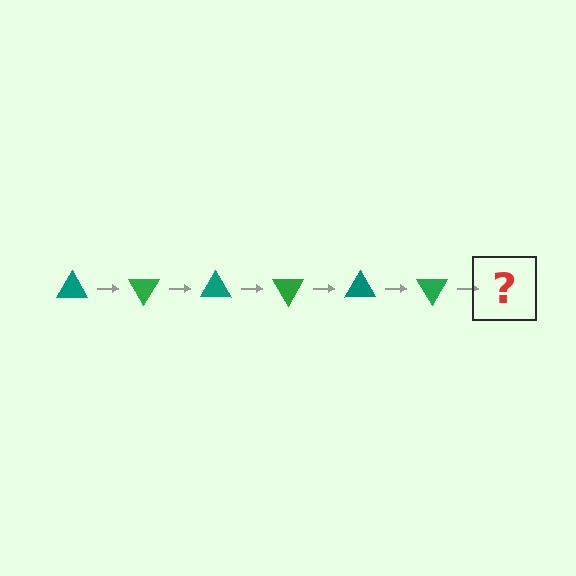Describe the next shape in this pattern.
It should be a teal triangle, rotated 360 degrees from the start.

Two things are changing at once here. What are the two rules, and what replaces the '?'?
The two rules are that it rotates 60 degrees each step and the color cycles through teal and green. The '?' should be a teal triangle, rotated 360 degrees from the start.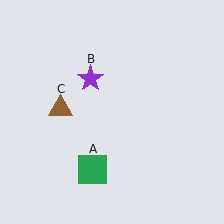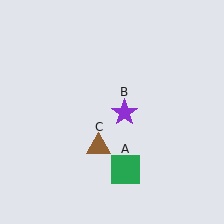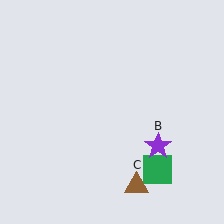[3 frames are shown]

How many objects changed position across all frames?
3 objects changed position: green square (object A), purple star (object B), brown triangle (object C).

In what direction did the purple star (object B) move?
The purple star (object B) moved down and to the right.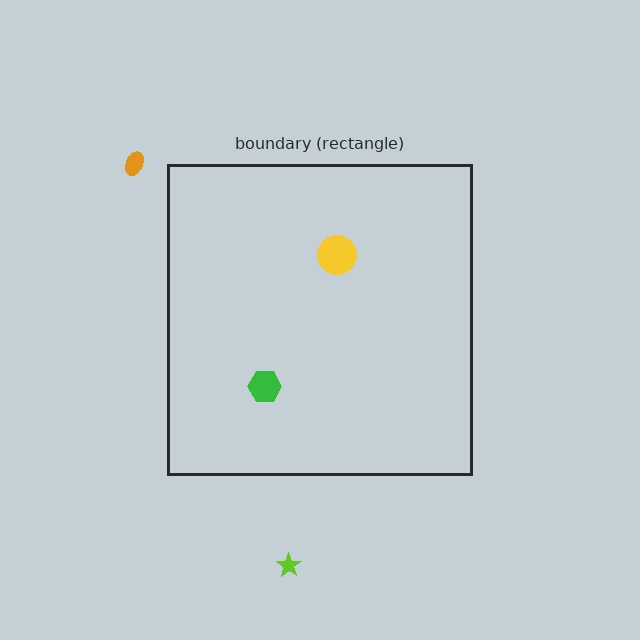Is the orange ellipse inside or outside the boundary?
Outside.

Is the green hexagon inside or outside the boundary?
Inside.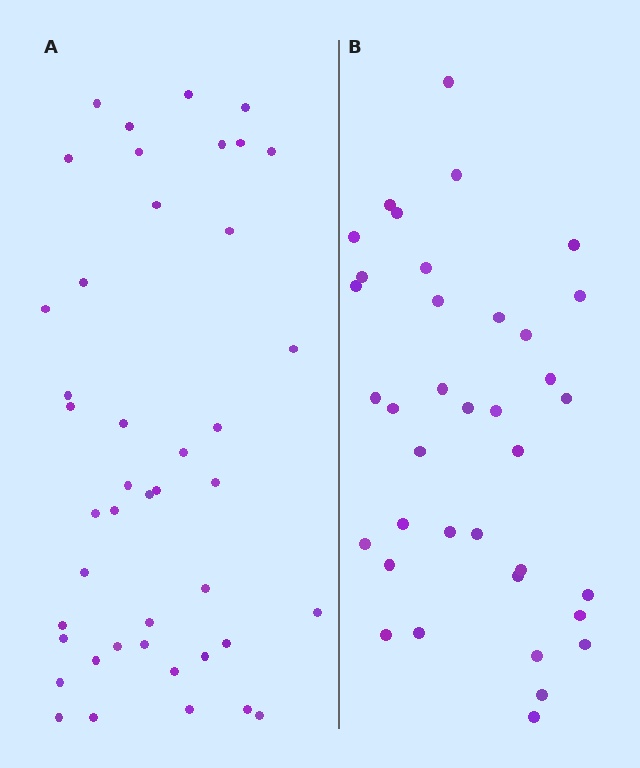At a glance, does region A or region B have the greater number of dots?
Region A (the left region) has more dots.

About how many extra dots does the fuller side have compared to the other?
Region A has about 6 more dots than region B.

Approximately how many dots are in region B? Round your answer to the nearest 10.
About 40 dots. (The exact count is 37, which rounds to 40.)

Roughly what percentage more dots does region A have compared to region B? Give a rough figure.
About 15% more.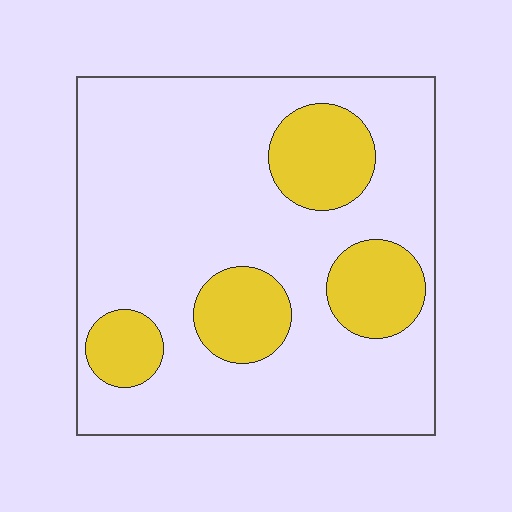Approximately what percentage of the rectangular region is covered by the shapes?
Approximately 25%.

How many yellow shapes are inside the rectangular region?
4.